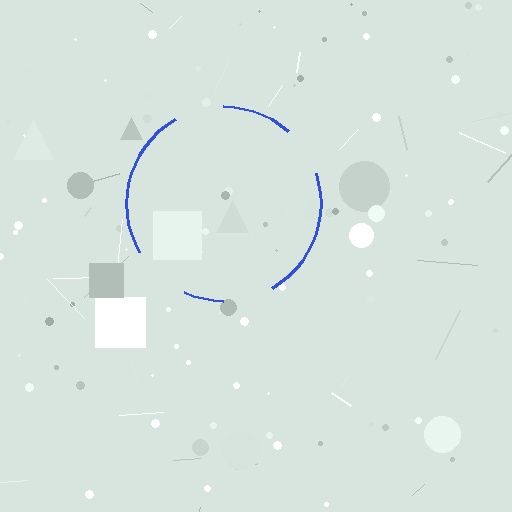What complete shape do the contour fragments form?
The contour fragments form a circle.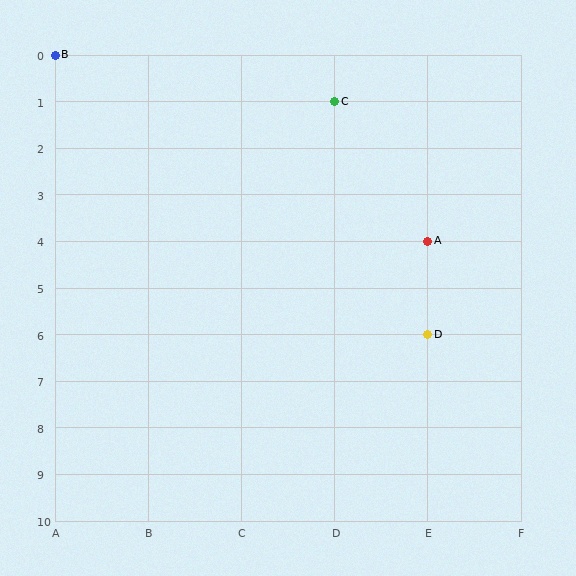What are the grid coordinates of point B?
Point B is at grid coordinates (A, 0).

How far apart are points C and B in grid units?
Points C and B are 3 columns and 1 row apart (about 3.2 grid units diagonally).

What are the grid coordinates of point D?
Point D is at grid coordinates (E, 6).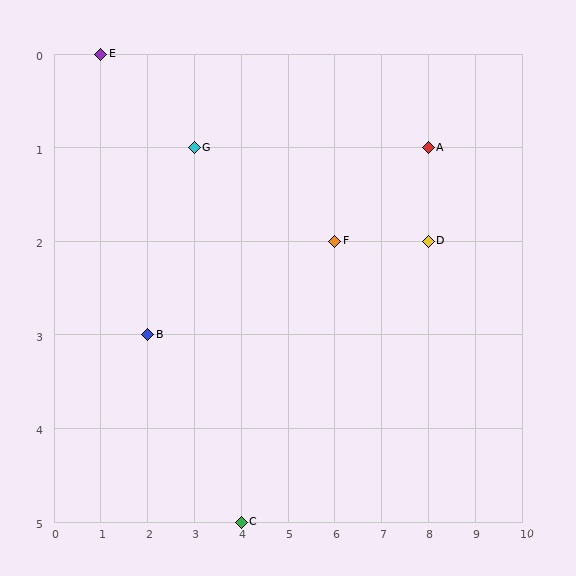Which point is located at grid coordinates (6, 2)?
Point F is at (6, 2).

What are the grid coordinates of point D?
Point D is at grid coordinates (8, 2).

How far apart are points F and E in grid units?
Points F and E are 5 columns and 2 rows apart (about 5.4 grid units diagonally).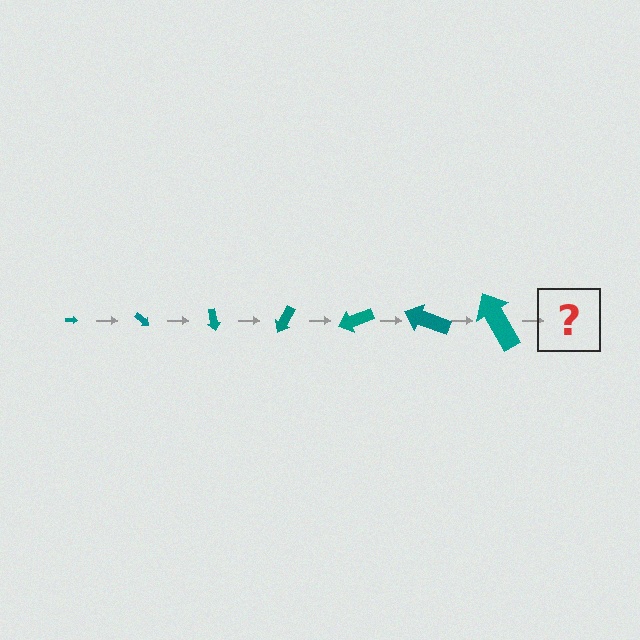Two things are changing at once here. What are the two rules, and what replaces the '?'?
The two rules are that the arrow grows larger each step and it rotates 40 degrees each step. The '?' should be an arrow, larger than the previous one and rotated 280 degrees from the start.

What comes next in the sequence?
The next element should be an arrow, larger than the previous one and rotated 280 degrees from the start.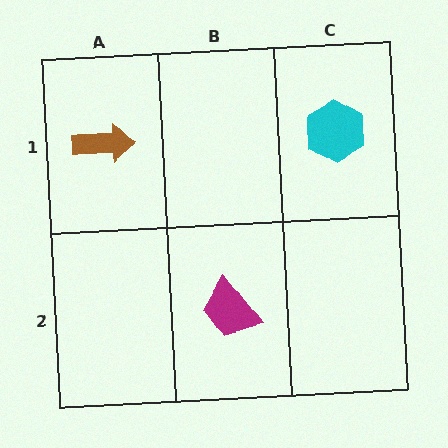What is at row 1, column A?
A brown arrow.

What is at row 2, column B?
A magenta trapezoid.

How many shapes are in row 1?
2 shapes.